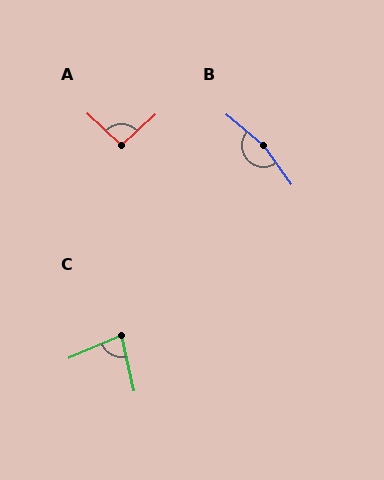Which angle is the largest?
B, at approximately 166 degrees.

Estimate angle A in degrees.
Approximately 94 degrees.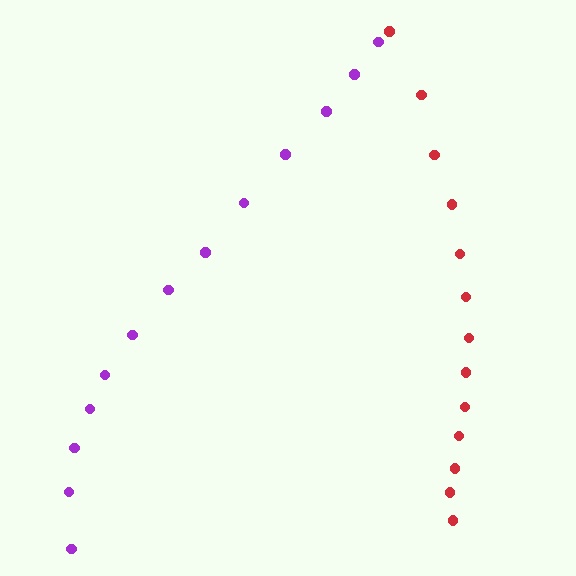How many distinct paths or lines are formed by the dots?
There are 2 distinct paths.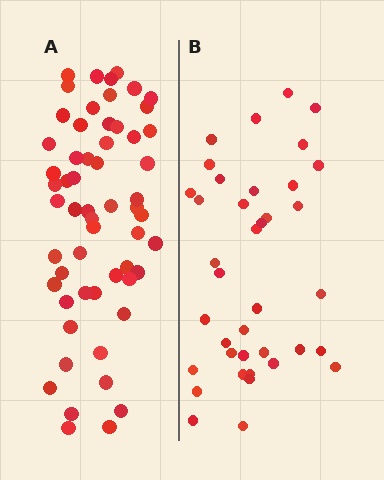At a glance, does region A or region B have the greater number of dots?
Region A (the left region) has more dots.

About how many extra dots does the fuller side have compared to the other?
Region A has approximately 20 more dots than region B.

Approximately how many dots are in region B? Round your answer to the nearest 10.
About 40 dots. (The exact count is 38, which rounds to 40.)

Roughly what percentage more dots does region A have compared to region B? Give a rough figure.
About 55% more.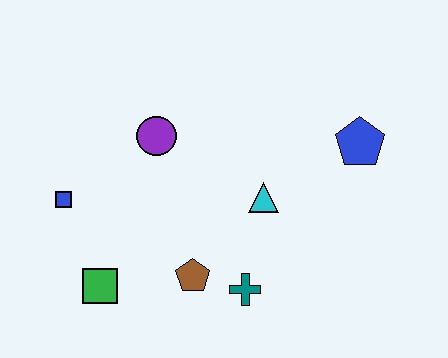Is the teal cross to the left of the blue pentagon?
Yes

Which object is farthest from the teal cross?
The blue square is farthest from the teal cross.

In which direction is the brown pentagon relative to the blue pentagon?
The brown pentagon is to the left of the blue pentagon.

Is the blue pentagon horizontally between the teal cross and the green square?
No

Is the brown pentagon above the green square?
Yes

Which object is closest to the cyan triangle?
The teal cross is closest to the cyan triangle.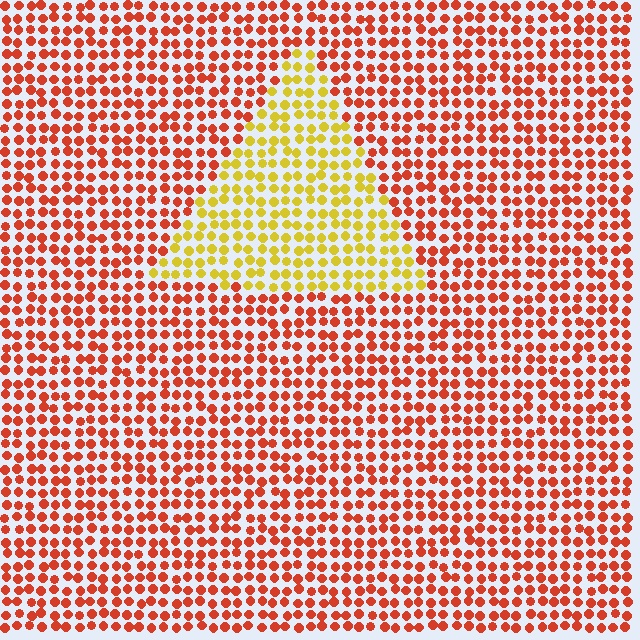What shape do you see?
I see a triangle.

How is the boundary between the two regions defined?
The boundary is defined purely by a slight shift in hue (about 48 degrees). Spacing, size, and orientation are identical on both sides.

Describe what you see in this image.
The image is filled with small red elements in a uniform arrangement. A triangle-shaped region is visible where the elements are tinted to a slightly different hue, forming a subtle color boundary.